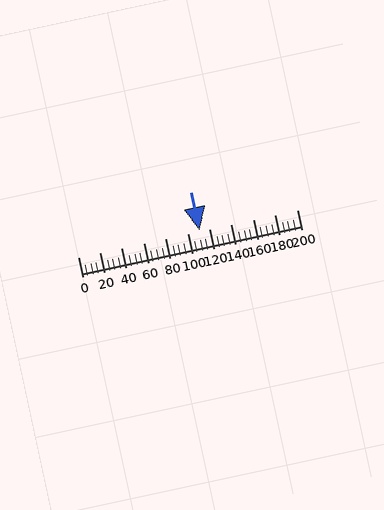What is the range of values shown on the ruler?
The ruler shows values from 0 to 200.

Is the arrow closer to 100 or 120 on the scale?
The arrow is closer to 120.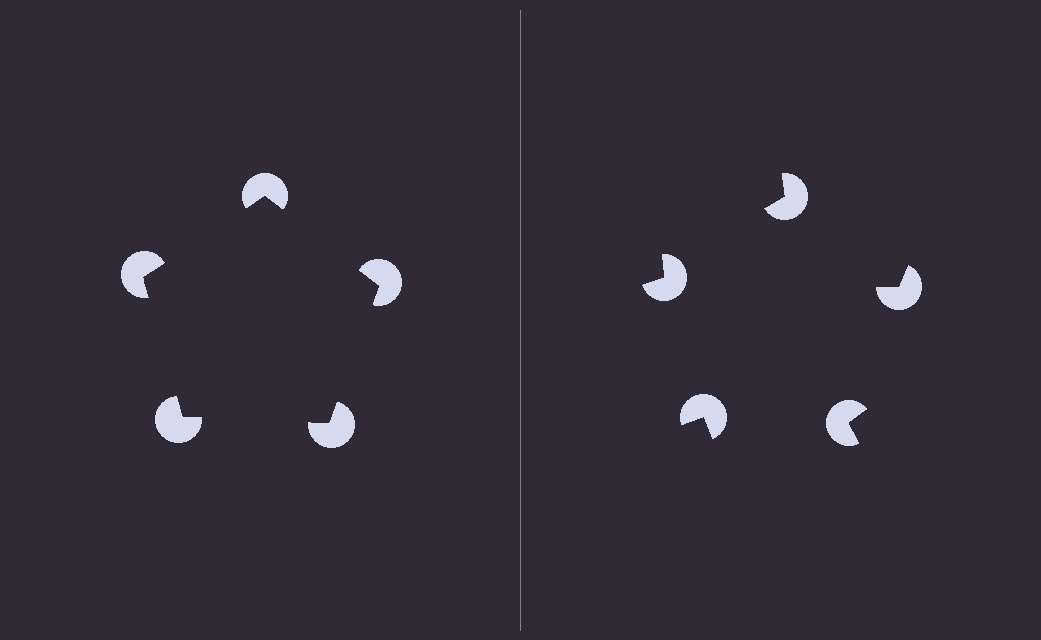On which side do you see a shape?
An illusory pentagon appears on the left side. On the right side the wedge cuts are rotated, so no coherent shape forms.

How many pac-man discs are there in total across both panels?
10 — 5 on each side.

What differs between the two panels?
The pac-man discs are positioned identically on both sides; only the wedge orientations differ. On the left they align to a pentagon; on the right they are misaligned.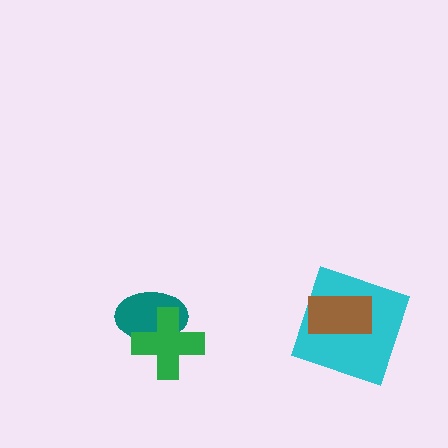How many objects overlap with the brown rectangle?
1 object overlaps with the brown rectangle.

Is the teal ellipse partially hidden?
Yes, it is partially covered by another shape.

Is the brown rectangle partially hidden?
No, no other shape covers it.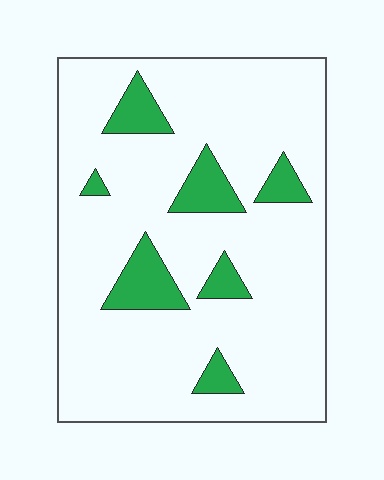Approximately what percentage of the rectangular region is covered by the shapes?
Approximately 15%.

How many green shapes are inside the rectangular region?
7.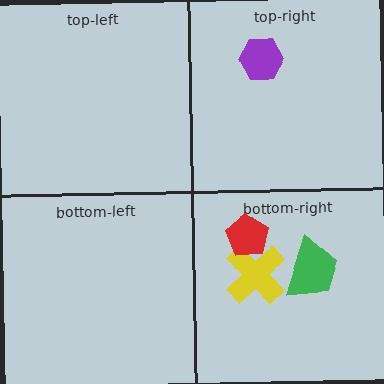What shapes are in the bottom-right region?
The yellow cross, the green trapezoid, the red pentagon.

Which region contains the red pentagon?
The bottom-right region.